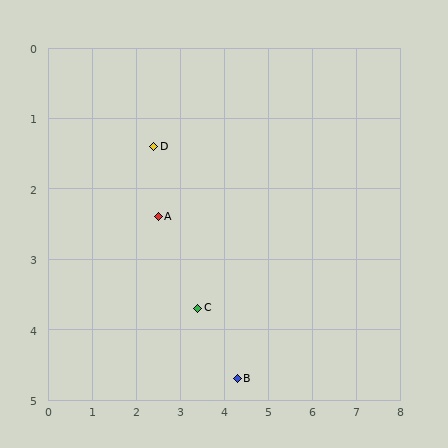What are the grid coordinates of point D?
Point D is at approximately (2.4, 1.4).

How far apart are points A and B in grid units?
Points A and B are about 2.9 grid units apart.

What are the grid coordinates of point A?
Point A is at approximately (2.5, 2.4).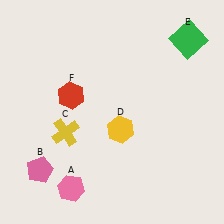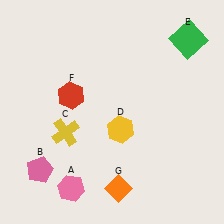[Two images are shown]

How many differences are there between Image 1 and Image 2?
There is 1 difference between the two images.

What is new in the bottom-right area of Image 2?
An orange diamond (G) was added in the bottom-right area of Image 2.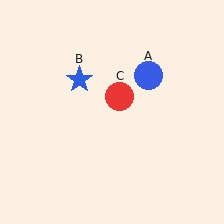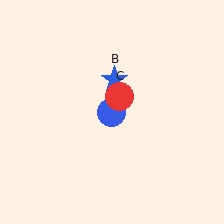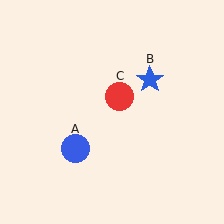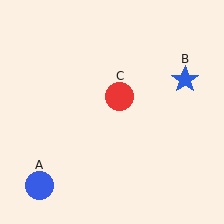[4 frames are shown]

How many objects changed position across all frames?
2 objects changed position: blue circle (object A), blue star (object B).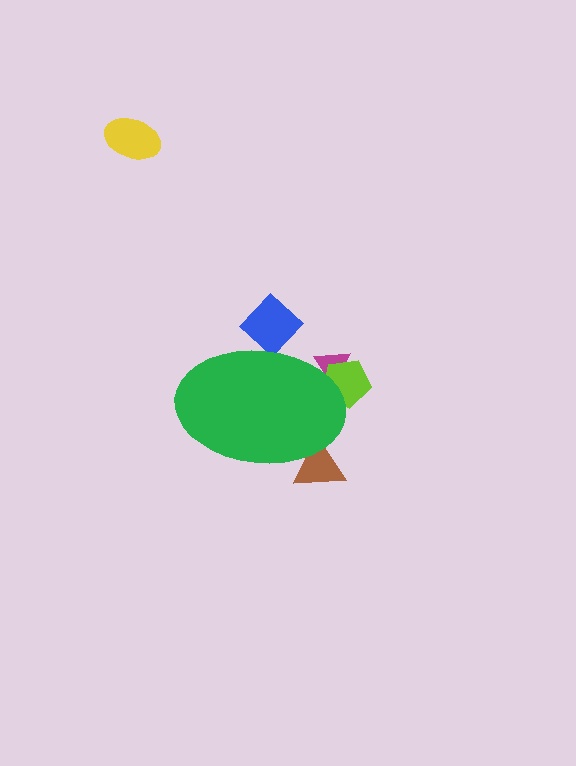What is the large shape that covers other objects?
A green ellipse.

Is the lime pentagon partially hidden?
Yes, the lime pentagon is partially hidden behind the green ellipse.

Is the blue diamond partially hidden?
Yes, the blue diamond is partially hidden behind the green ellipse.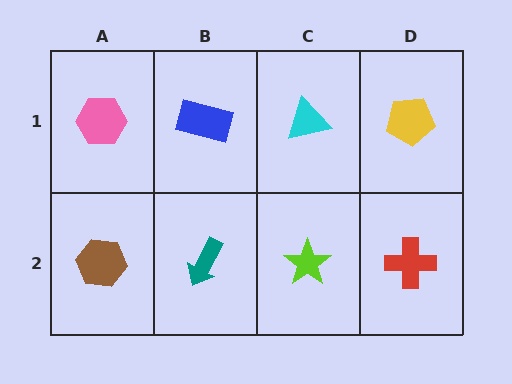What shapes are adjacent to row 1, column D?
A red cross (row 2, column D), a cyan triangle (row 1, column C).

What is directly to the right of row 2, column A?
A teal arrow.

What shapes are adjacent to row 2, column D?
A yellow pentagon (row 1, column D), a lime star (row 2, column C).